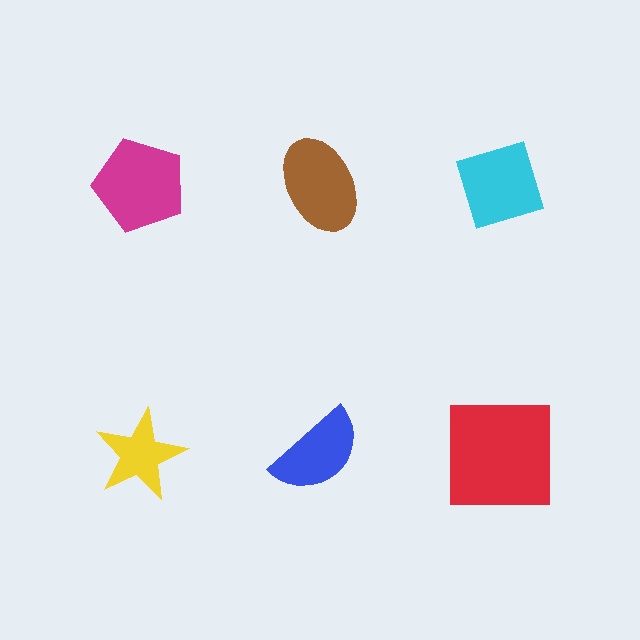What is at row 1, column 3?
A cyan diamond.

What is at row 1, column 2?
A brown ellipse.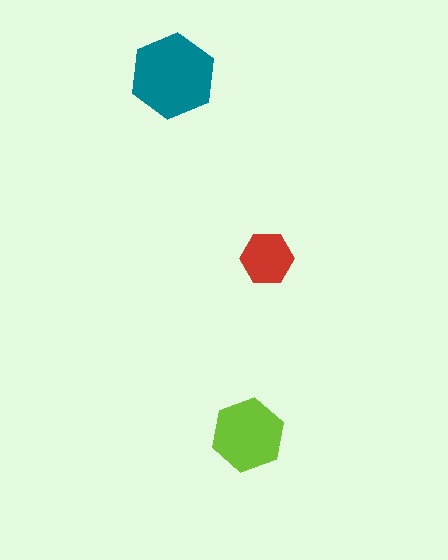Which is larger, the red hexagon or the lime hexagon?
The lime one.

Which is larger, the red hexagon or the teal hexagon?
The teal one.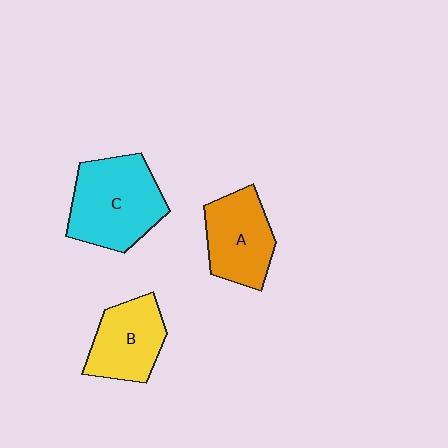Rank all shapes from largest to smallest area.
From largest to smallest: C (cyan), A (orange), B (yellow).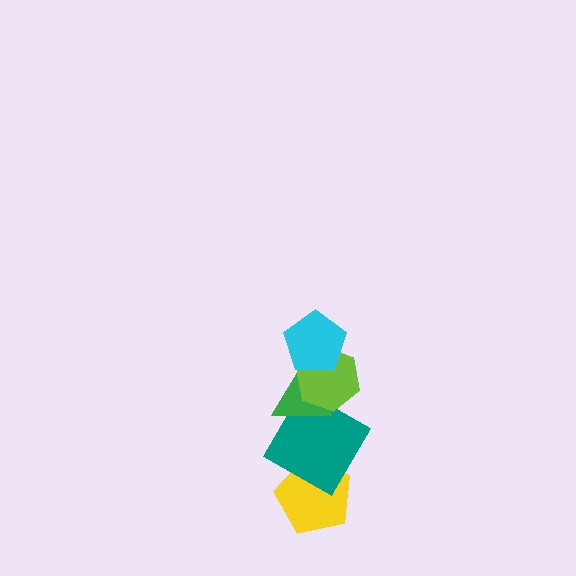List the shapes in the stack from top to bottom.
From top to bottom: the cyan pentagon, the lime hexagon, the green triangle, the teal square, the yellow pentagon.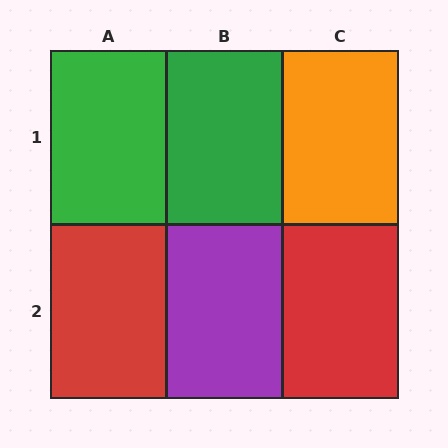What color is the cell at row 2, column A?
Red.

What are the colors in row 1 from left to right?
Green, green, orange.